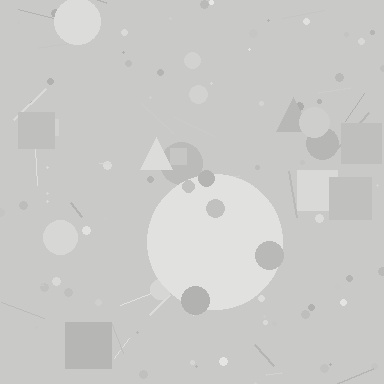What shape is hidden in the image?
A circle is hidden in the image.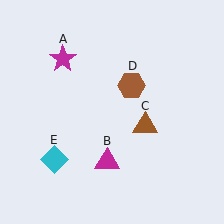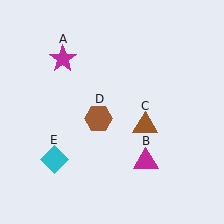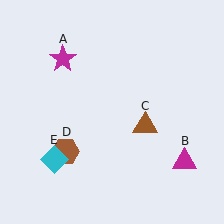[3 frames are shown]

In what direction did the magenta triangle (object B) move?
The magenta triangle (object B) moved right.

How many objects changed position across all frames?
2 objects changed position: magenta triangle (object B), brown hexagon (object D).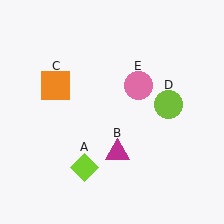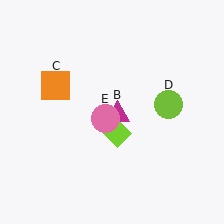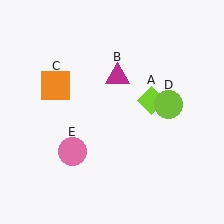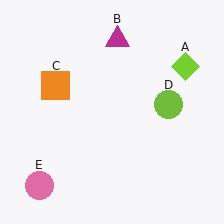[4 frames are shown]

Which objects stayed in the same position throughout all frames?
Orange square (object C) and lime circle (object D) remained stationary.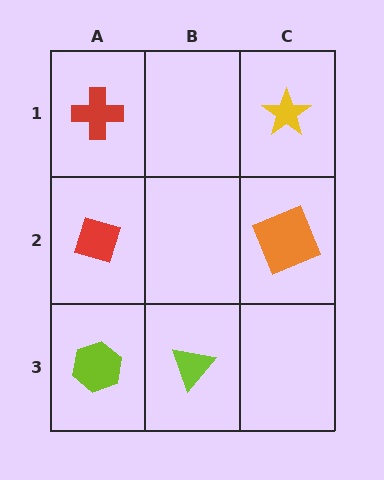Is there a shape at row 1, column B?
No, that cell is empty.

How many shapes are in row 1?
2 shapes.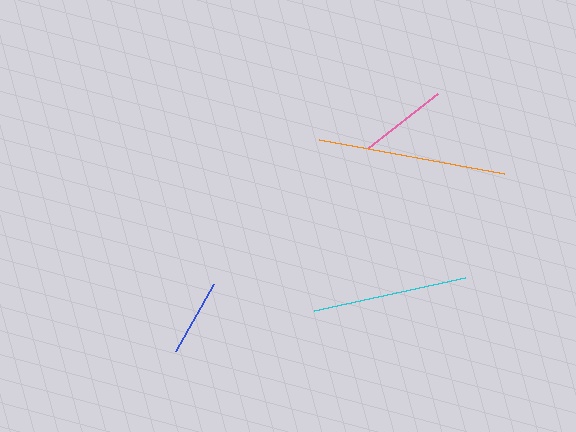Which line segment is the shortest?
The blue line is the shortest at approximately 77 pixels.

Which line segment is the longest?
The orange line is the longest at approximately 188 pixels.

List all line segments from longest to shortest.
From longest to shortest: orange, cyan, pink, blue.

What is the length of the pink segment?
The pink segment is approximately 87 pixels long.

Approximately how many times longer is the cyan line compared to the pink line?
The cyan line is approximately 1.8 times the length of the pink line.